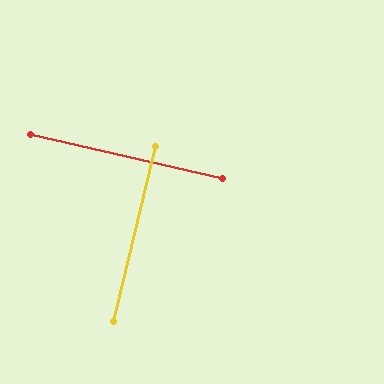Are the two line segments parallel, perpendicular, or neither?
Perpendicular — they meet at approximately 90°.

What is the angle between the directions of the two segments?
Approximately 90 degrees.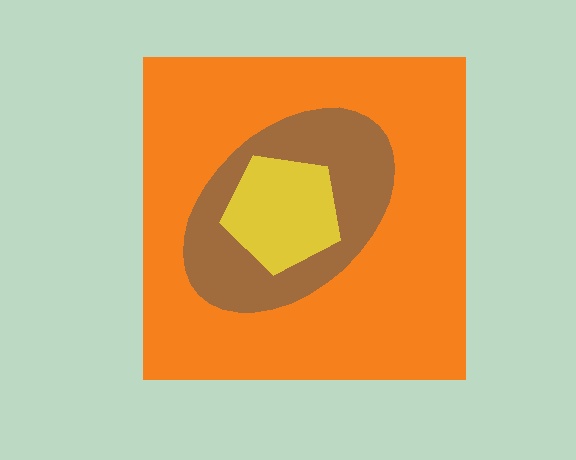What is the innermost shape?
The yellow pentagon.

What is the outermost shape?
The orange square.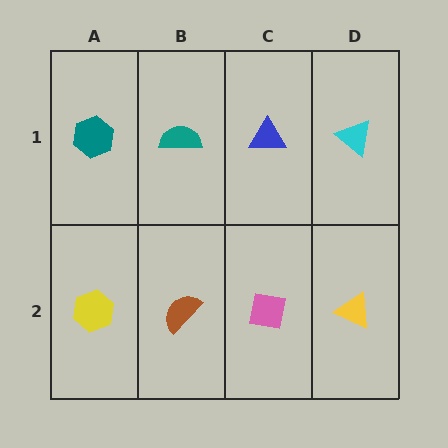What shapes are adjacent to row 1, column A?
A yellow hexagon (row 2, column A), a teal semicircle (row 1, column B).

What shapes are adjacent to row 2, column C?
A blue triangle (row 1, column C), a brown semicircle (row 2, column B), a yellow triangle (row 2, column D).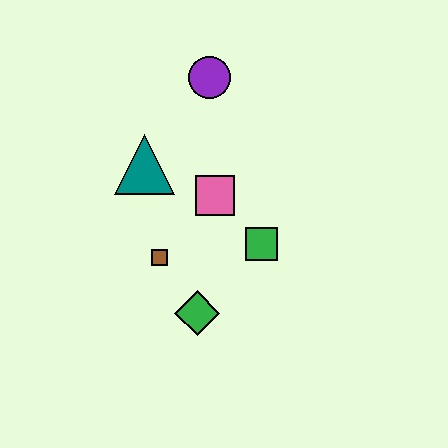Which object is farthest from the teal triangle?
The green diamond is farthest from the teal triangle.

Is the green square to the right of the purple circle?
Yes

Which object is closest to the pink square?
The green square is closest to the pink square.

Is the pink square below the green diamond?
No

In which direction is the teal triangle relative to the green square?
The teal triangle is to the left of the green square.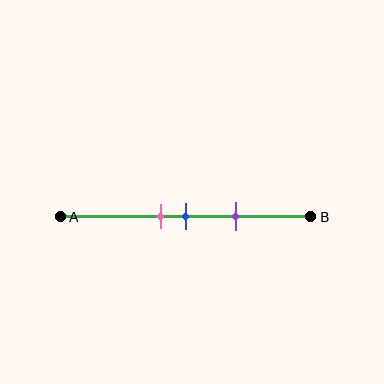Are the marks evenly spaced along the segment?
Yes, the marks are approximately evenly spaced.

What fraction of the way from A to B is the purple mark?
The purple mark is approximately 70% (0.7) of the way from A to B.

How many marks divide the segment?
There are 3 marks dividing the segment.